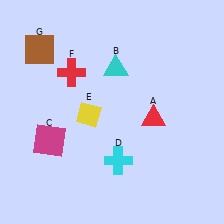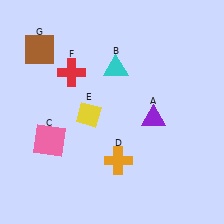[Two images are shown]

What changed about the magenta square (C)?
In Image 1, C is magenta. In Image 2, it changed to pink.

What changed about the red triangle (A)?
In Image 1, A is red. In Image 2, it changed to purple.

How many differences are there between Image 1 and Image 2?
There are 3 differences between the two images.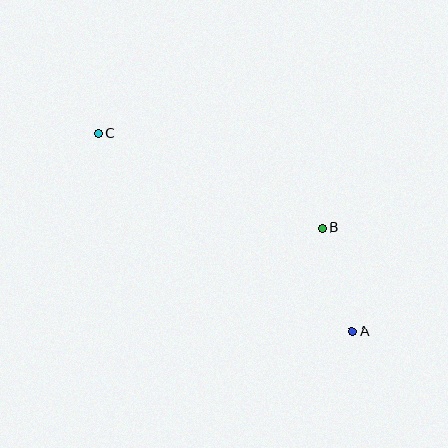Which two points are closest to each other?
Points A and B are closest to each other.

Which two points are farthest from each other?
Points A and C are farthest from each other.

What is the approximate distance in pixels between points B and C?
The distance between B and C is approximately 243 pixels.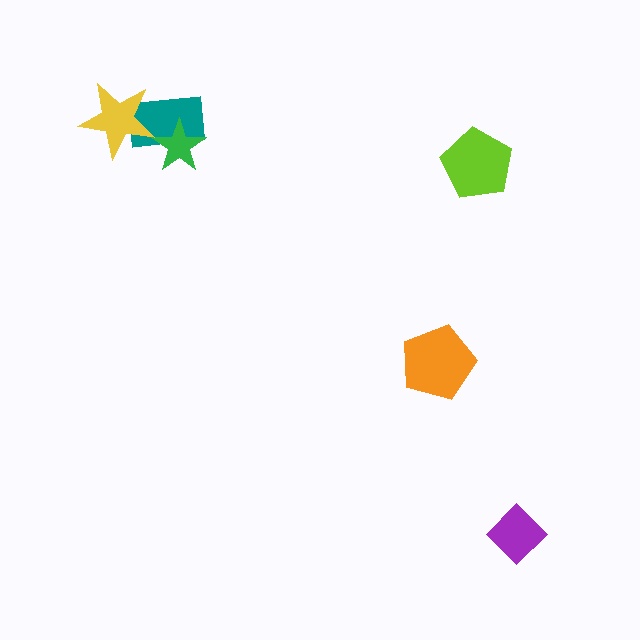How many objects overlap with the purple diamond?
0 objects overlap with the purple diamond.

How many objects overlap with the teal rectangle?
2 objects overlap with the teal rectangle.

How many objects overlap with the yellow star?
1 object overlaps with the yellow star.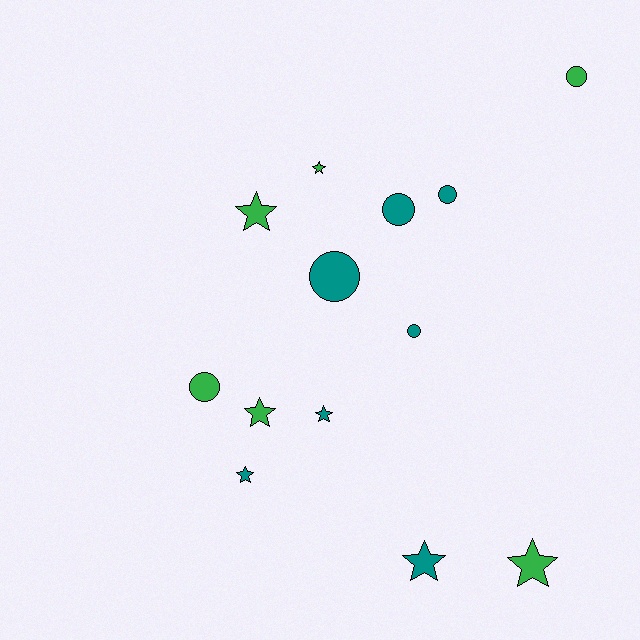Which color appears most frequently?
Teal, with 7 objects.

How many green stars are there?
There are 4 green stars.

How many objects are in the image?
There are 13 objects.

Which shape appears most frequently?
Star, with 7 objects.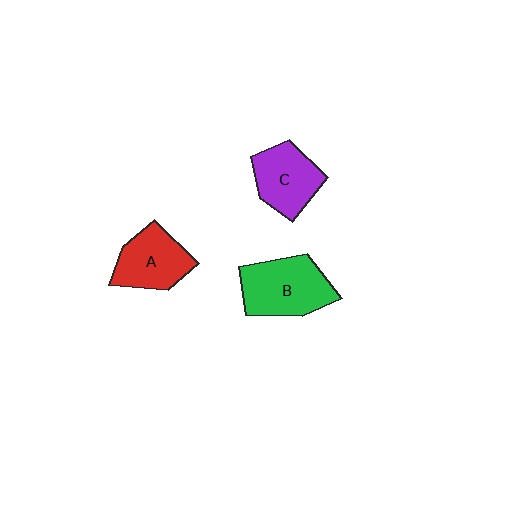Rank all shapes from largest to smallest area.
From largest to smallest: B (green), C (purple), A (red).